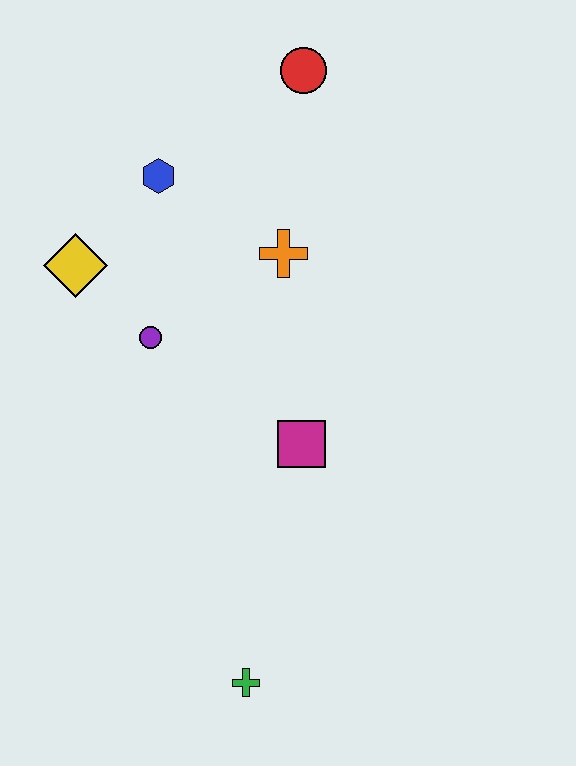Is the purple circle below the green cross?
No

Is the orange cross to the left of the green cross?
No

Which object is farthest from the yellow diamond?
The green cross is farthest from the yellow diamond.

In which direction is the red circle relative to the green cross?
The red circle is above the green cross.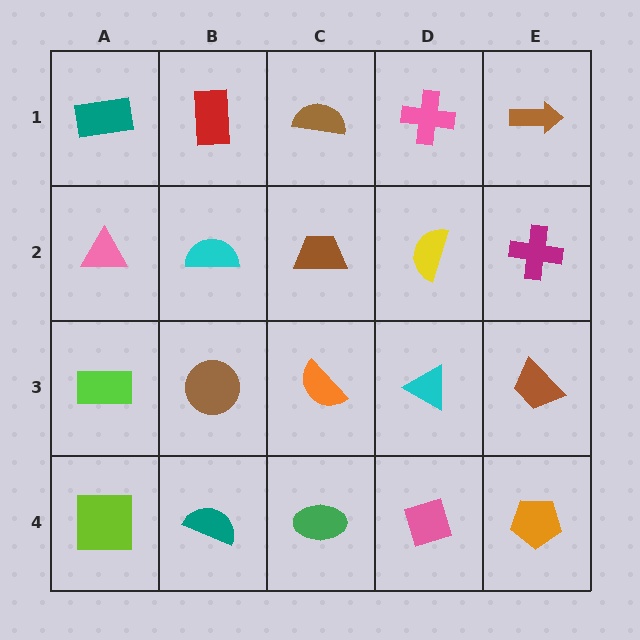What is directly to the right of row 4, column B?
A green ellipse.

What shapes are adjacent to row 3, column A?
A pink triangle (row 2, column A), a lime square (row 4, column A), a brown circle (row 3, column B).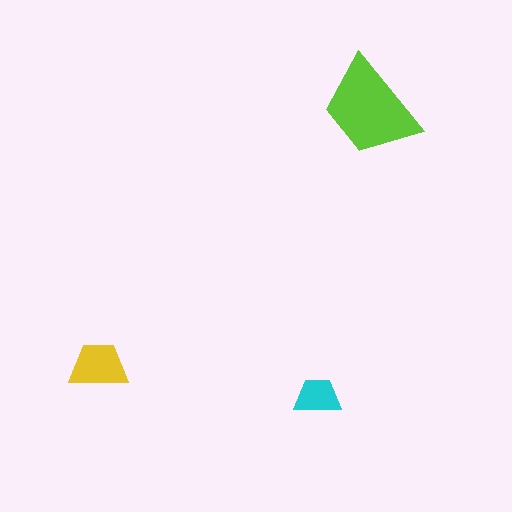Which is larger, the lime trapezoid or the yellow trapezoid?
The lime one.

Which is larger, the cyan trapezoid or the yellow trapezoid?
The yellow one.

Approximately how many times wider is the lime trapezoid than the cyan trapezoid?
About 2 times wider.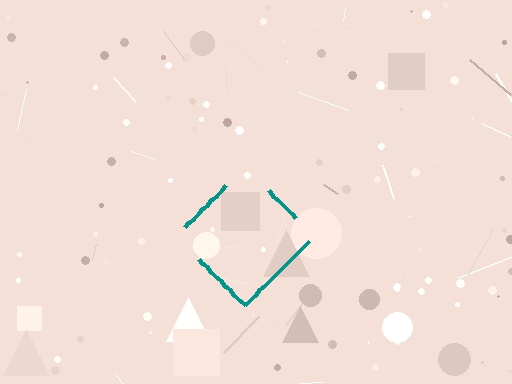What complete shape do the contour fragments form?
The contour fragments form a diamond.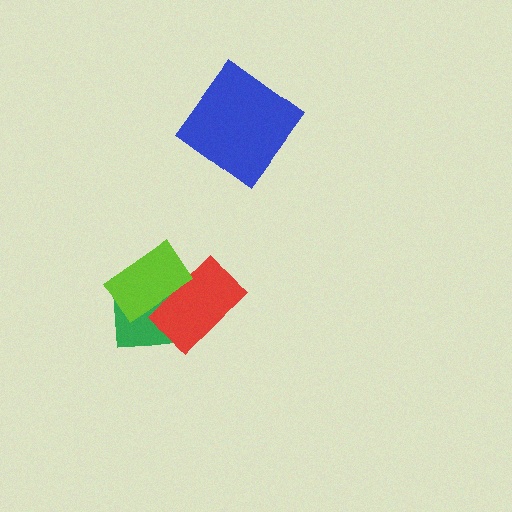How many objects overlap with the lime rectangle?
2 objects overlap with the lime rectangle.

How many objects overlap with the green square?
2 objects overlap with the green square.